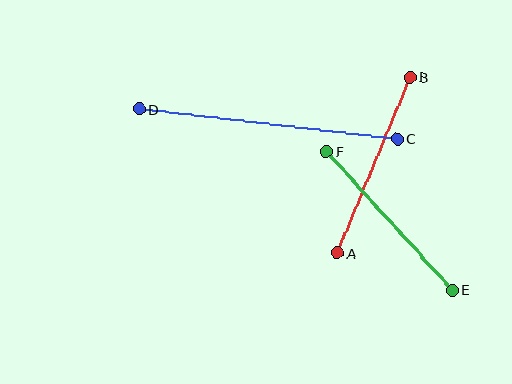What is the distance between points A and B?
The distance is approximately 190 pixels.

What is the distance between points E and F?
The distance is approximately 188 pixels.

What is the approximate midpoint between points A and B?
The midpoint is at approximately (374, 165) pixels.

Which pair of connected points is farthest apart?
Points C and D are farthest apart.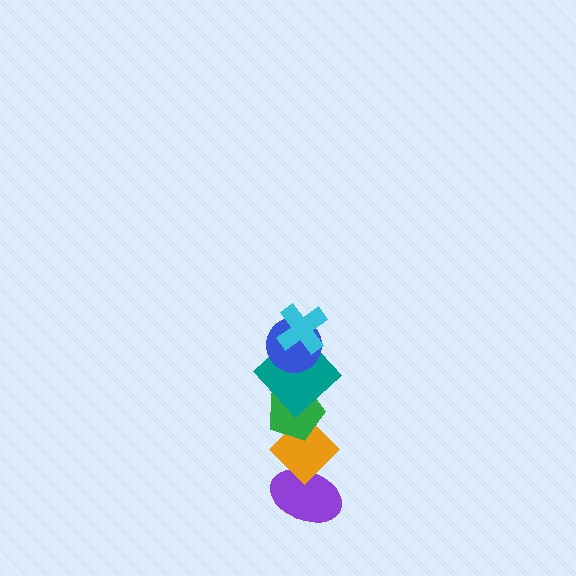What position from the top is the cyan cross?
The cyan cross is 1st from the top.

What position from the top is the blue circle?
The blue circle is 2nd from the top.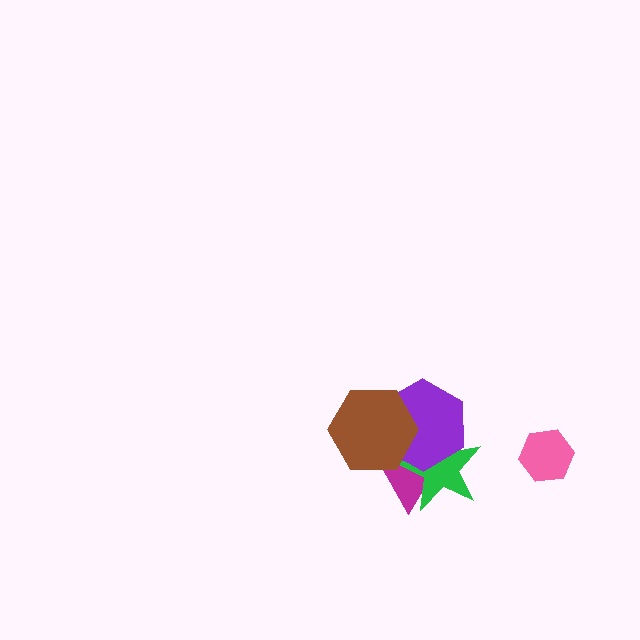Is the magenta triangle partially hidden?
Yes, it is partially covered by another shape.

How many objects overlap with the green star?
3 objects overlap with the green star.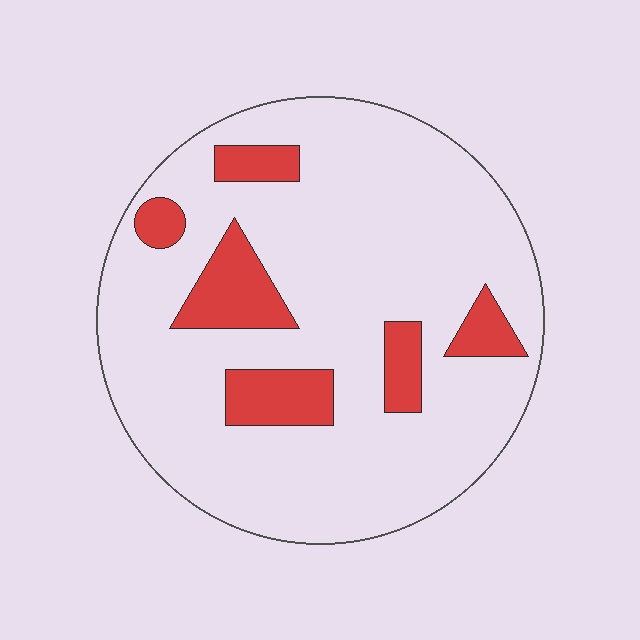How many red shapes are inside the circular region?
6.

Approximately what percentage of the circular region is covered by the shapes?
Approximately 15%.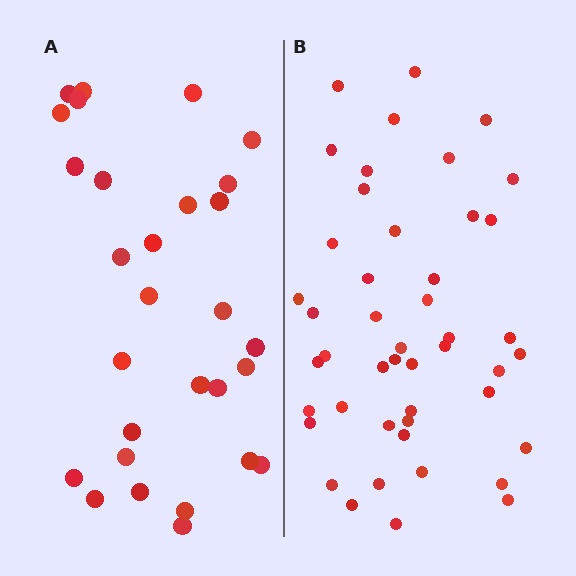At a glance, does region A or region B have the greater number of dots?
Region B (the right region) has more dots.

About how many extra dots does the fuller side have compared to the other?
Region B has approximately 15 more dots than region A.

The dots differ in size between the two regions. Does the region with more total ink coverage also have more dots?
No. Region A has more total ink coverage because its dots are larger, but region B actually contains more individual dots. Total area can be misleading — the number of items is what matters here.